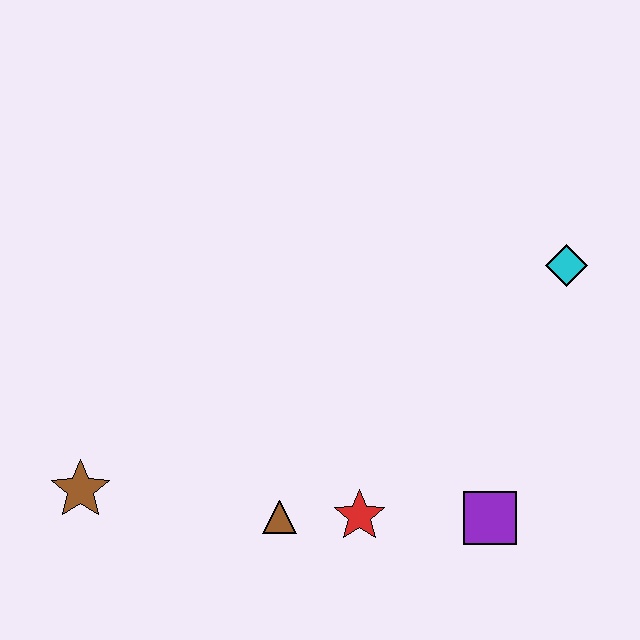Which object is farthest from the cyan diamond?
The brown star is farthest from the cyan diamond.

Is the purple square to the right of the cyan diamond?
No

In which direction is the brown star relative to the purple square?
The brown star is to the left of the purple square.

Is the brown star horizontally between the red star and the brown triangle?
No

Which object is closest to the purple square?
The red star is closest to the purple square.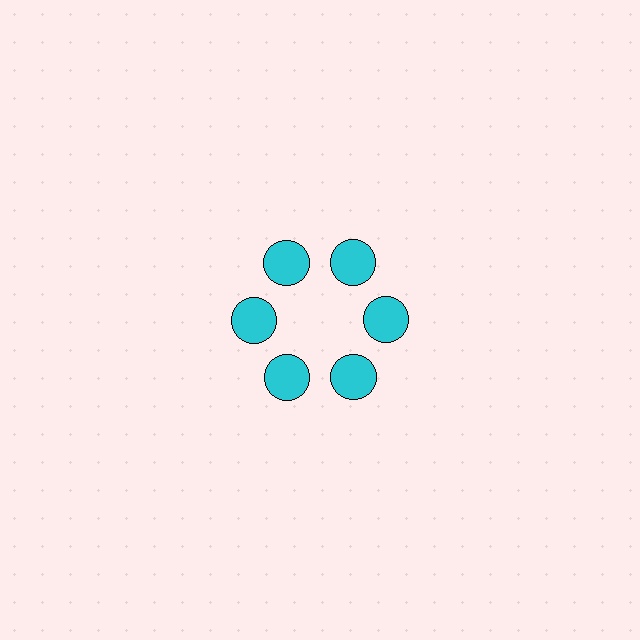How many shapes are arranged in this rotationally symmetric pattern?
There are 6 shapes, arranged in 6 groups of 1.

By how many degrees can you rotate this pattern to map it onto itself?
The pattern maps onto itself every 60 degrees of rotation.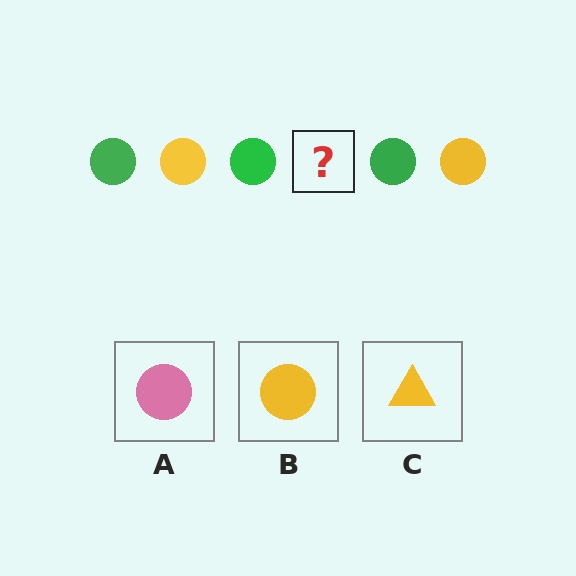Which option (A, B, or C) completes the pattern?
B.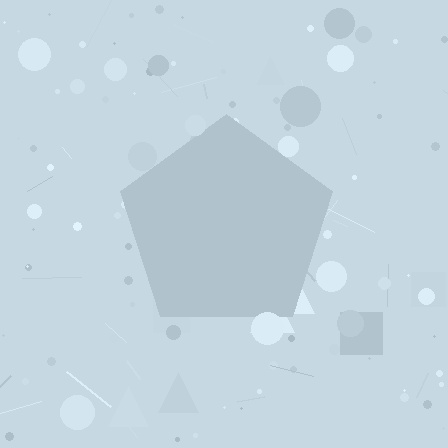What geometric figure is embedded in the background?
A pentagon is embedded in the background.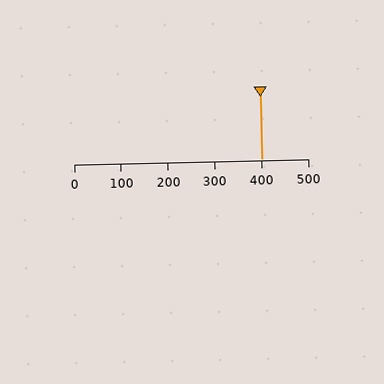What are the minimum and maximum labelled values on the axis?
The axis runs from 0 to 500.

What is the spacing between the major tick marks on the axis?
The major ticks are spaced 100 apart.